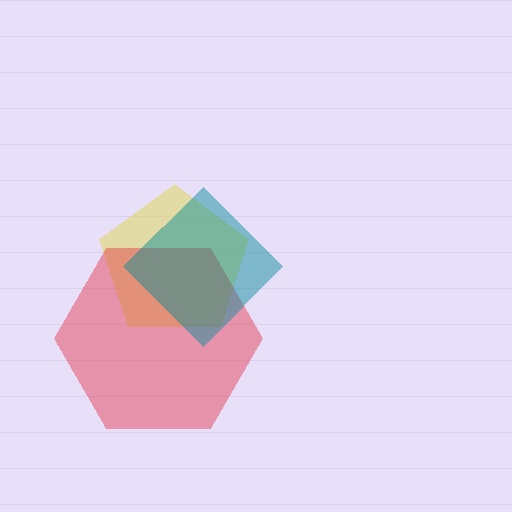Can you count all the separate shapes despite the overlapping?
Yes, there are 3 separate shapes.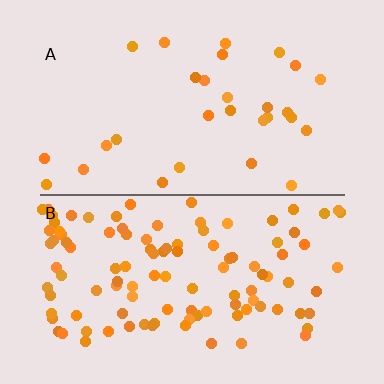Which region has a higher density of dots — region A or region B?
B (the bottom).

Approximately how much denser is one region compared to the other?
Approximately 3.7× — region B over region A.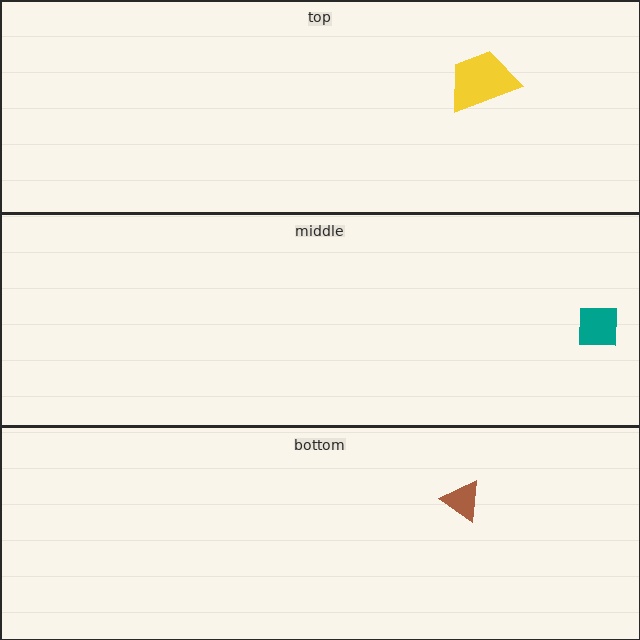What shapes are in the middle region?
The teal square.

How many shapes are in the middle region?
1.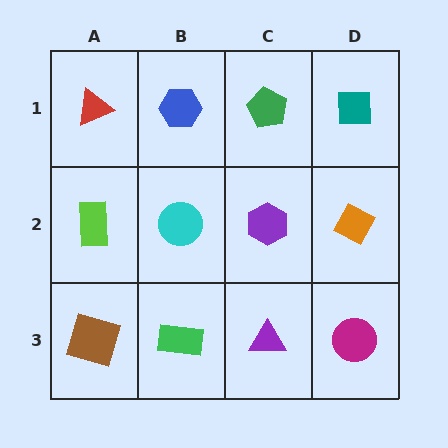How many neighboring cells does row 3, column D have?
2.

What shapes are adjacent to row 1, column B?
A cyan circle (row 2, column B), a red triangle (row 1, column A), a green pentagon (row 1, column C).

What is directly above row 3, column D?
An orange diamond.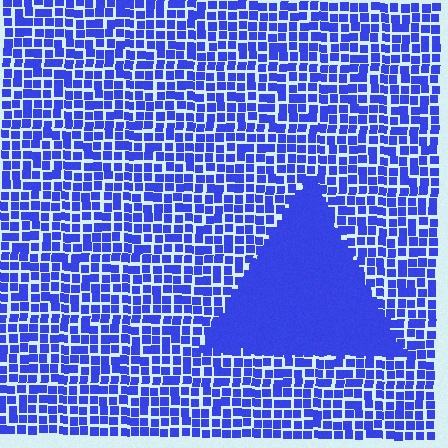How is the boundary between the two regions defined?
The boundary is defined by a change in element density (approximately 2.6x ratio). All elements are the same color, size, and shape.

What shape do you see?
I see a triangle.